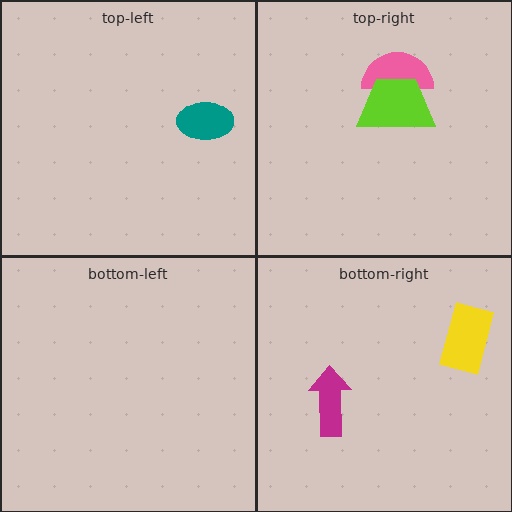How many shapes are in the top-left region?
1.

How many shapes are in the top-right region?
2.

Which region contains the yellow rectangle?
The bottom-right region.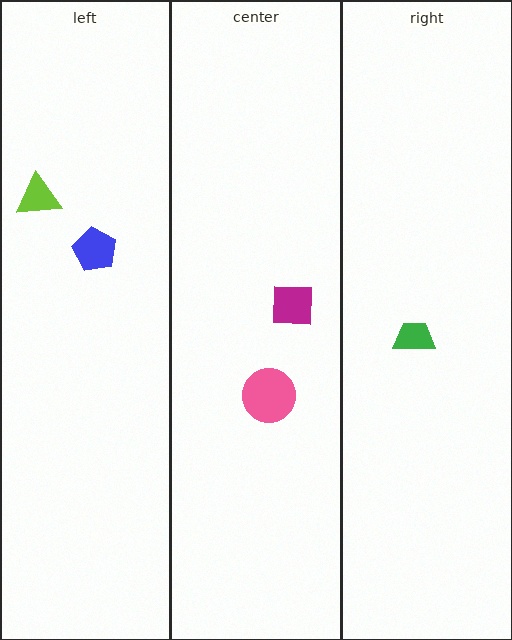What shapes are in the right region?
The green trapezoid.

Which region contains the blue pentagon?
The left region.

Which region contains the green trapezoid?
The right region.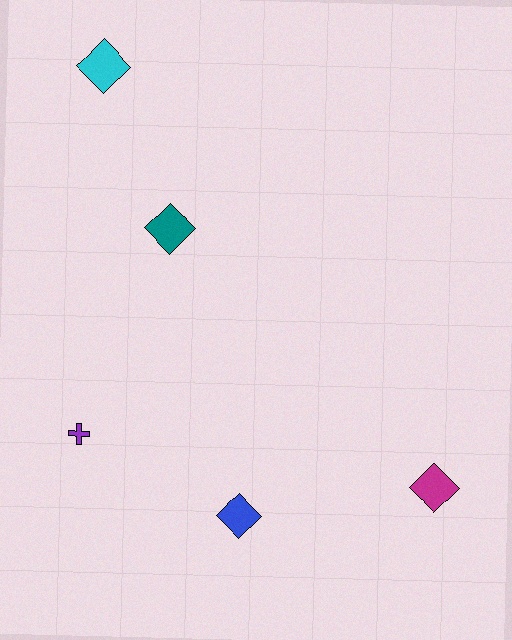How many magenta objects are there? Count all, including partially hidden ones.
There is 1 magenta object.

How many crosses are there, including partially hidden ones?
There is 1 cross.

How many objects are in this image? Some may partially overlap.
There are 5 objects.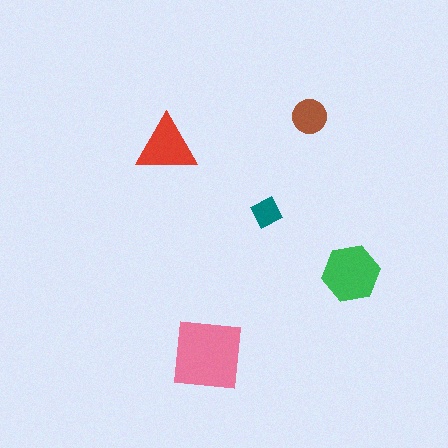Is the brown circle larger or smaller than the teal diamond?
Larger.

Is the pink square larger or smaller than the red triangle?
Larger.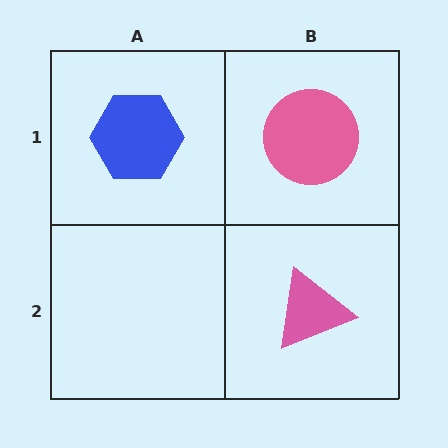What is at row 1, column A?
A blue hexagon.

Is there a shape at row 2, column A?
No, that cell is empty.